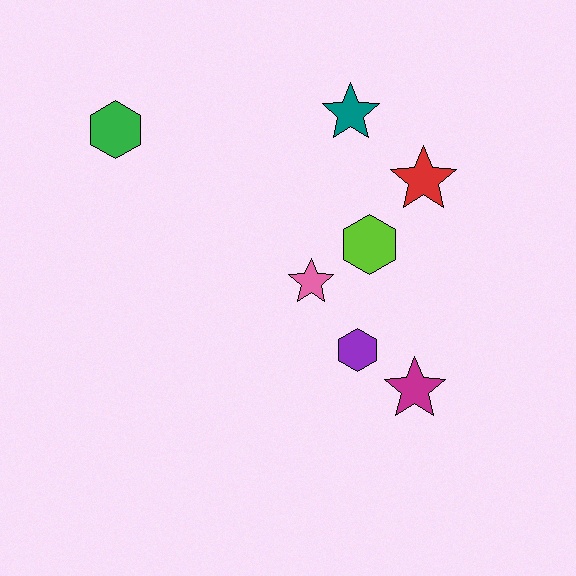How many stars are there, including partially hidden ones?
There are 4 stars.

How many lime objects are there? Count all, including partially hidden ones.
There is 1 lime object.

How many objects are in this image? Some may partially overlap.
There are 7 objects.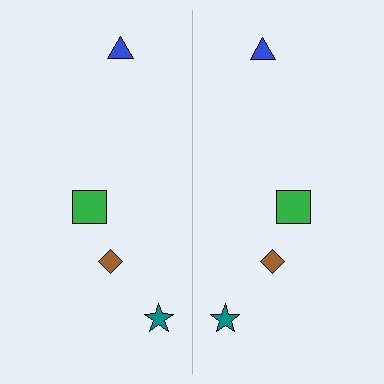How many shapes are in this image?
There are 8 shapes in this image.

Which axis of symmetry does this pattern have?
The pattern has a vertical axis of symmetry running through the center of the image.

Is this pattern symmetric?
Yes, this pattern has bilateral (reflection) symmetry.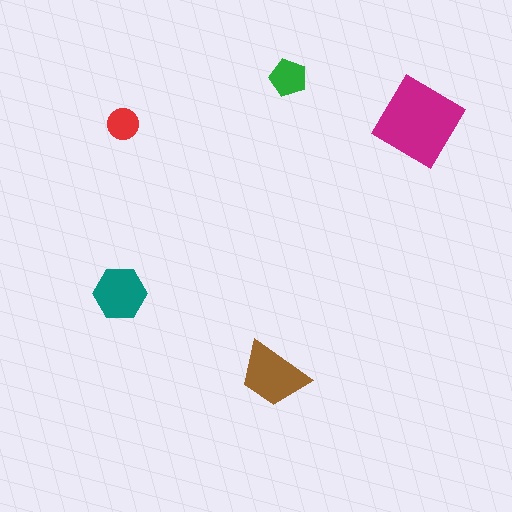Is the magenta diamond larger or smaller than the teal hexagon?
Larger.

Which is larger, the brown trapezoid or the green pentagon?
The brown trapezoid.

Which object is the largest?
The magenta diamond.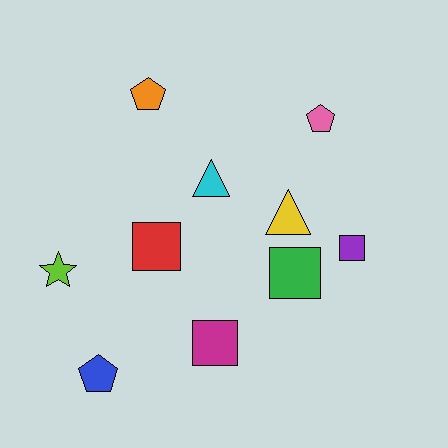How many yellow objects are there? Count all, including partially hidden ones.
There is 1 yellow object.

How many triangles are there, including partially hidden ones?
There are 2 triangles.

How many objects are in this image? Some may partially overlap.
There are 10 objects.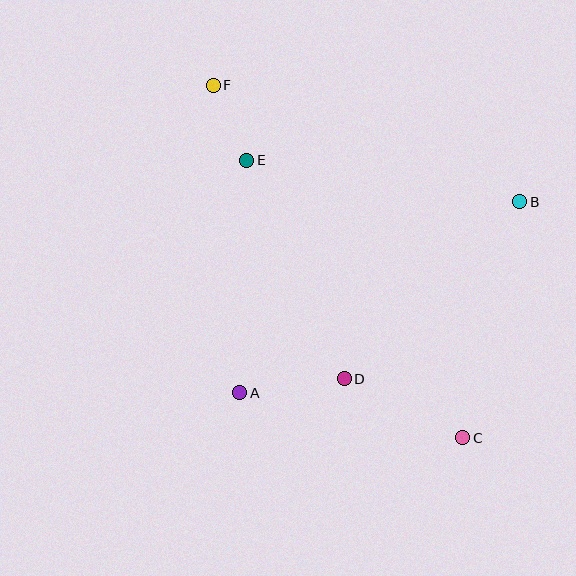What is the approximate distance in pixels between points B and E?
The distance between B and E is approximately 275 pixels.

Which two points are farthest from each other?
Points C and F are farthest from each other.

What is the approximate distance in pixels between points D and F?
The distance between D and F is approximately 321 pixels.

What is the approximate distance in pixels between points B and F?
The distance between B and F is approximately 328 pixels.